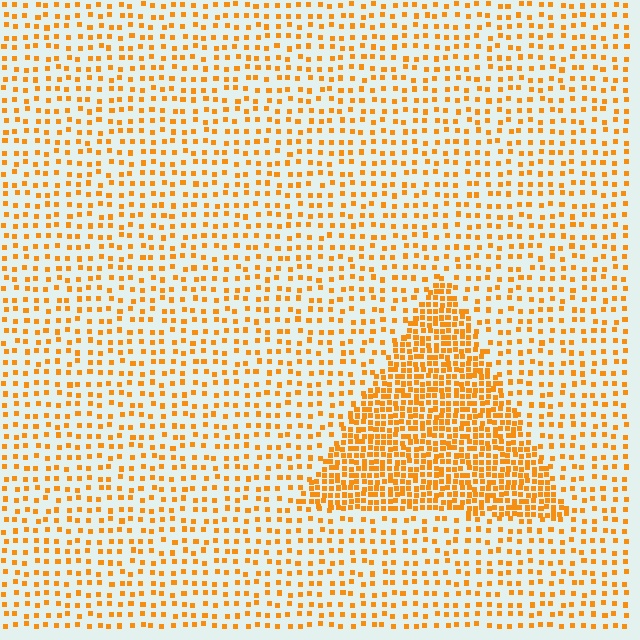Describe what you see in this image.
The image contains small orange elements arranged at two different densities. A triangle-shaped region is visible where the elements are more densely packed than the surrounding area.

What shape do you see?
I see a triangle.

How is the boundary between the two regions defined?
The boundary is defined by a change in element density (approximately 2.6x ratio). All elements are the same color, size, and shape.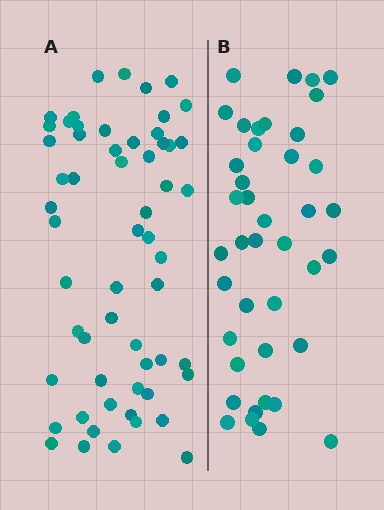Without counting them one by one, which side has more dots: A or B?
Region A (the left region) has more dots.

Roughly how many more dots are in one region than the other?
Region A has approximately 15 more dots than region B.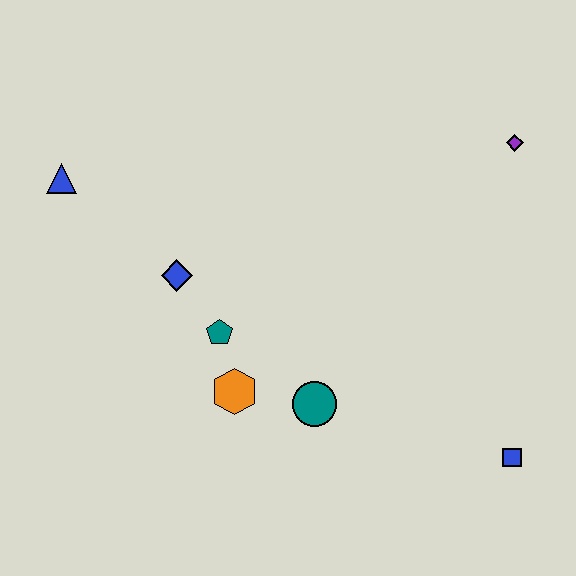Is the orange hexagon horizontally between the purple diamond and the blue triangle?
Yes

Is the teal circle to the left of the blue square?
Yes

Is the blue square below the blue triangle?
Yes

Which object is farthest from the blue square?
The blue triangle is farthest from the blue square.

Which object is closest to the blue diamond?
The teal pentagon is closest to the blue diamond.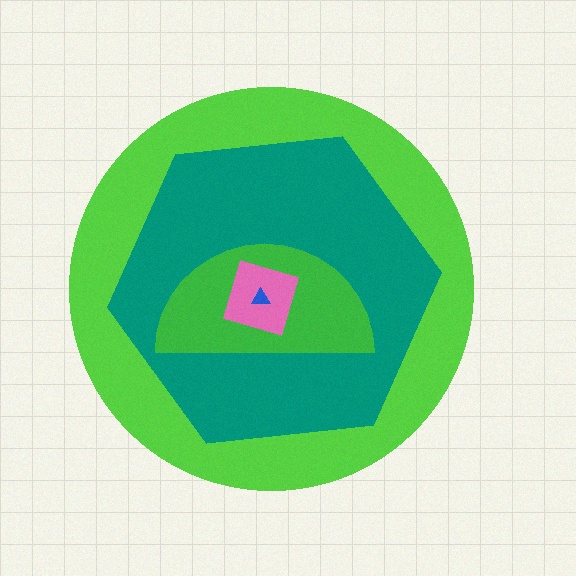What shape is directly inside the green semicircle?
The pink diamond.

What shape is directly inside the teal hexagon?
The green semicircle.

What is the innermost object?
The blue triangle.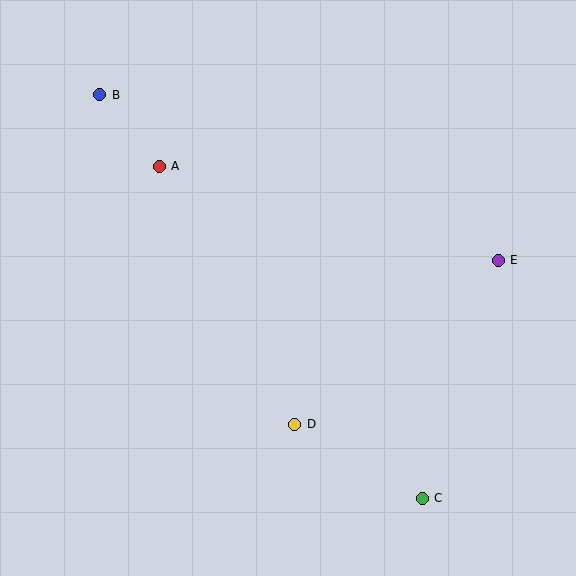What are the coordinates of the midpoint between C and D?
The midpoint between C and D is at (359, 461).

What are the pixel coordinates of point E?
Point E is at (498, 260).